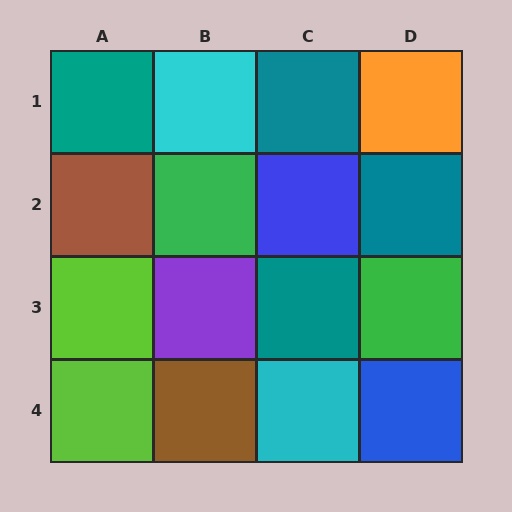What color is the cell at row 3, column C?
Teal.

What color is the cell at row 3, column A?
Lime.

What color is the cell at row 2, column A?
Brown.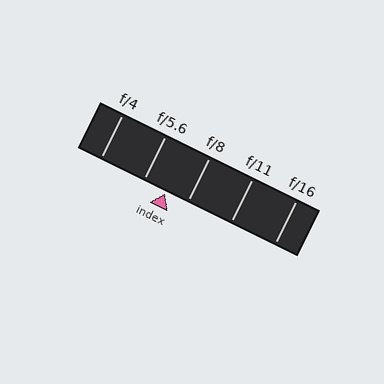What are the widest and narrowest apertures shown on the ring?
The widest aperture shown is f/4 and the narrowest is f/16.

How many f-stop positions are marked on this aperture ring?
There are 5 f-stop positions marked.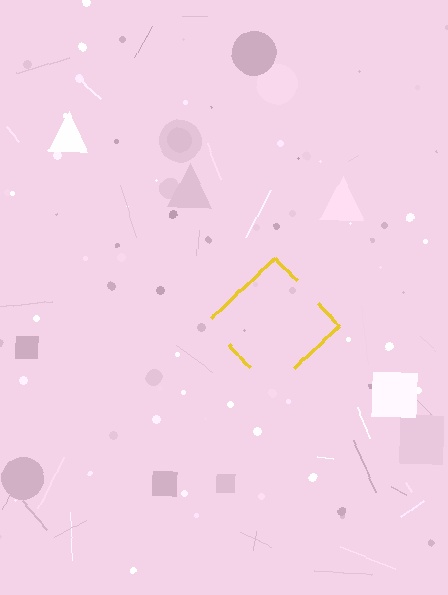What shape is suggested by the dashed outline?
The dashed outline suggests a diamond.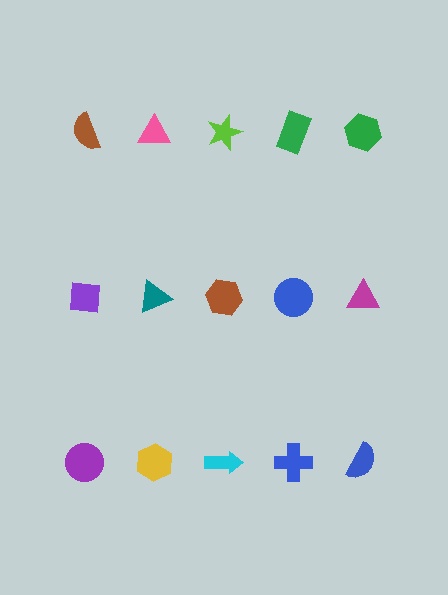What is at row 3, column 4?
A blue cross.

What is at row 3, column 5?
A blue semicircle.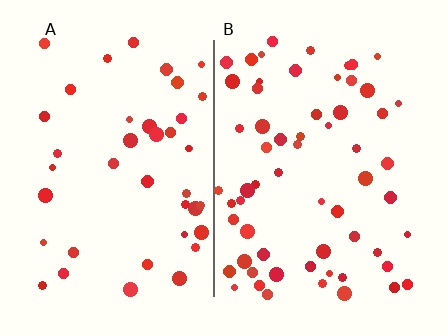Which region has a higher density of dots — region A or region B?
B (the right).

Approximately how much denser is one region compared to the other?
Approximately 1.5× — region B over region A.